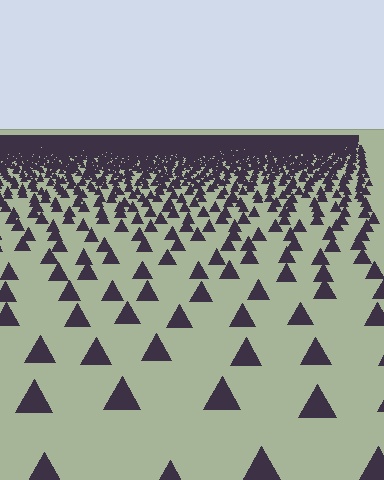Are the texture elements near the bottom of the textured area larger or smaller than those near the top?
Larger. Near the bottom, elements are closer to the viewer and appear at a bigger on-screen size.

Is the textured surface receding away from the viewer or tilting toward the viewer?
The surface is receding away from the viewer. Texture elements get smaller and denser toward the top.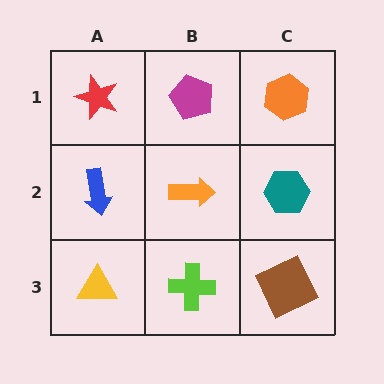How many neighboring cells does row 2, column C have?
3.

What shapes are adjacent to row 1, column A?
A blue arrow (row 2, column A), a magenta pentagon (row 1, column B).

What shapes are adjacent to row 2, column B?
A magenta pentagon (row 1, column B), a lime cross (row 3, column B), a blue arrow (row 2, column A), a teal hexagon (row 2, column C).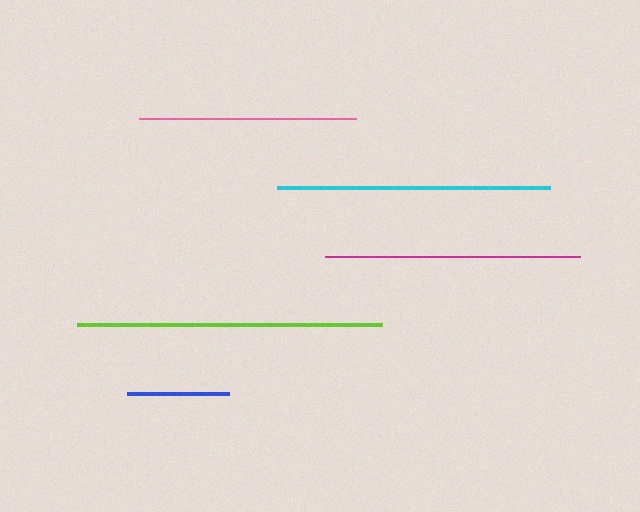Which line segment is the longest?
The lime line is the longest at approximately 305 pixels.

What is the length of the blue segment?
The blue segment is approximately 102 pixels long.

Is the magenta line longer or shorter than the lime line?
The lime line is longer than the magenta line.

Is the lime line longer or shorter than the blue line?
The lime line is longer than the blue line.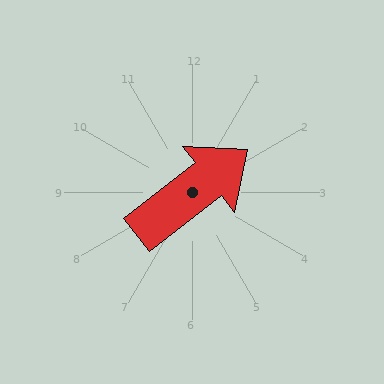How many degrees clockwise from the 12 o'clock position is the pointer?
Approximately 52 degrees.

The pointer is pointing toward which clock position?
Roughly 2 o'clock.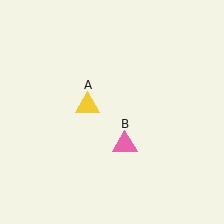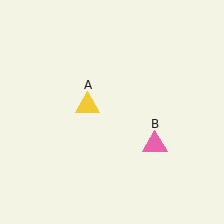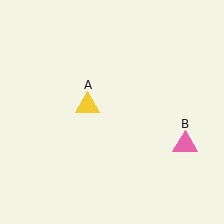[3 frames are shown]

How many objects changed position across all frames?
1 object changed position: pink triangle (object B).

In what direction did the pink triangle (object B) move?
The pink triangle (object B) moved right.